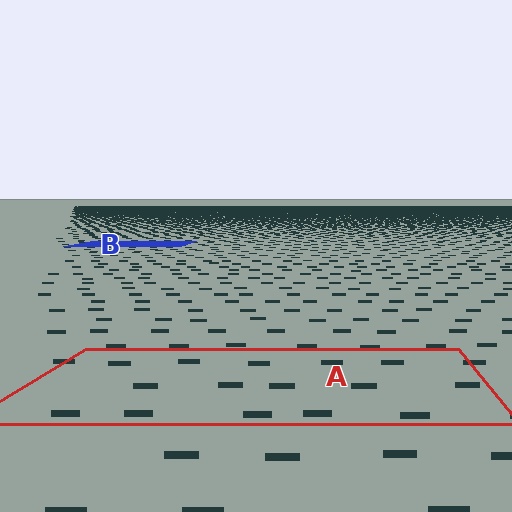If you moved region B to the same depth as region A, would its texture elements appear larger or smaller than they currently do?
They would appear larger. At a closer depth, the same texture elements are projected at a bigger on-screen size.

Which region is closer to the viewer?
Region A is closer. The texture elements there are larger and more spread out.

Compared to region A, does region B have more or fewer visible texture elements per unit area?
Region B has more texture elements per unit area — they are packed more densely because it is farther away.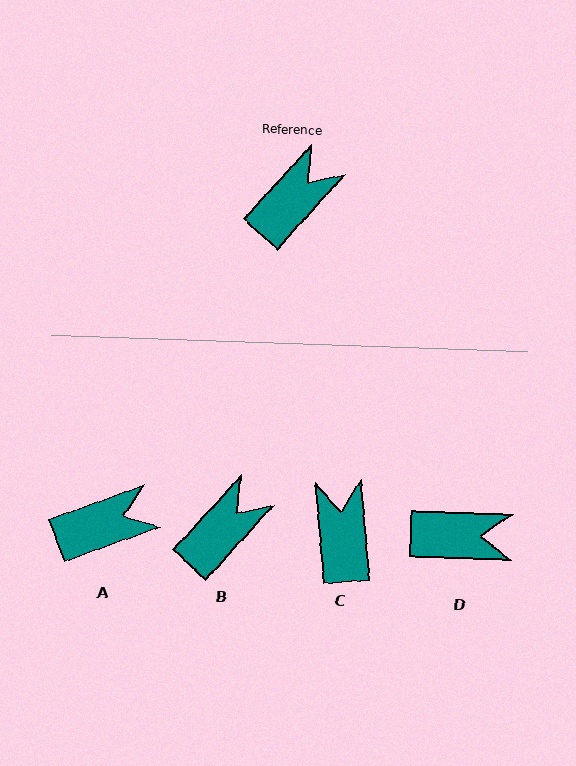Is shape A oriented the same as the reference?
No, it is off by about 28 degrees.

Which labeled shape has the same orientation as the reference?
B.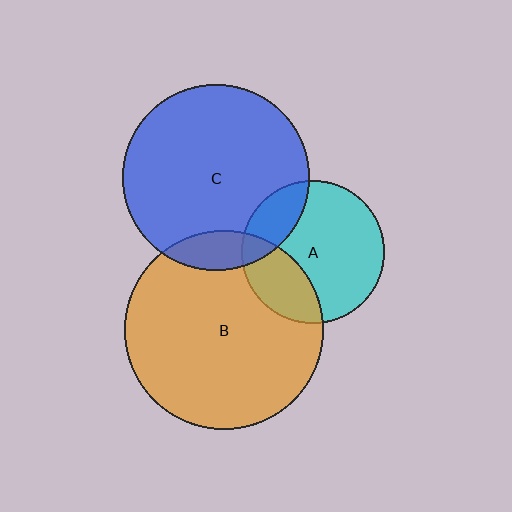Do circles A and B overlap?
Yes.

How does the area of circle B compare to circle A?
Approximately 1.9 times.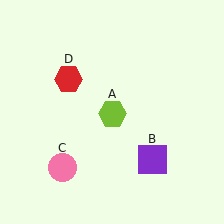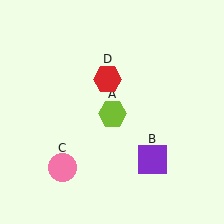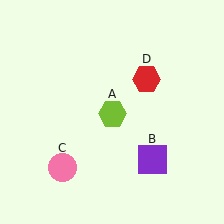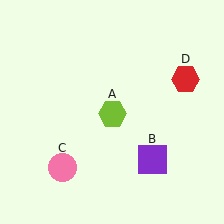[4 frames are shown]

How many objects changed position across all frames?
1 object changed position: red hexagon (object D).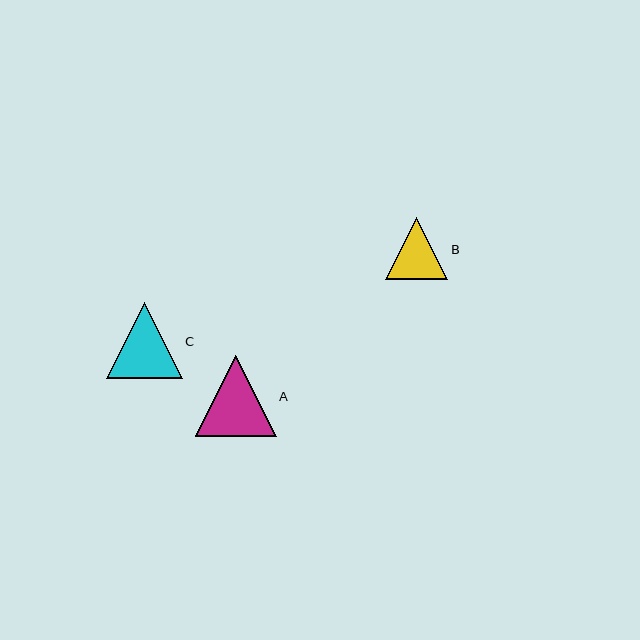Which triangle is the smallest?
Triangle B is the smallest with a size of approximately 63 pixels.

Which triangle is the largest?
Triangle A is the largest with a size of approximately 81 pixels.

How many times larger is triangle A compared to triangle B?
Triangle A is approximately 1.3 times the size of triangle B.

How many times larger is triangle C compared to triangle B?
Triangle C is approximately 1.2 times the size of triangle B.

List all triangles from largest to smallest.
From largest to smallest: A, C, B.